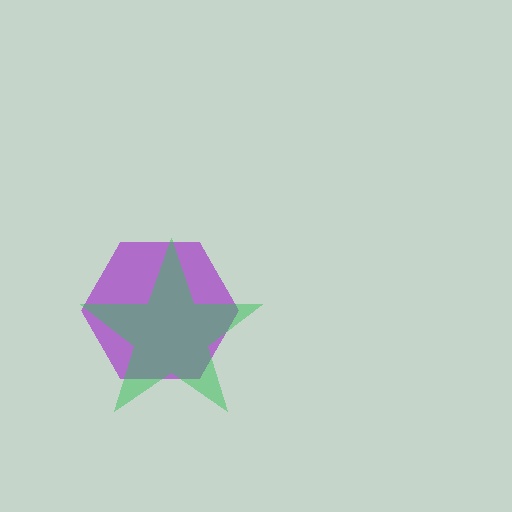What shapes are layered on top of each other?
The layered shapes are: a purple hexagon, a green star.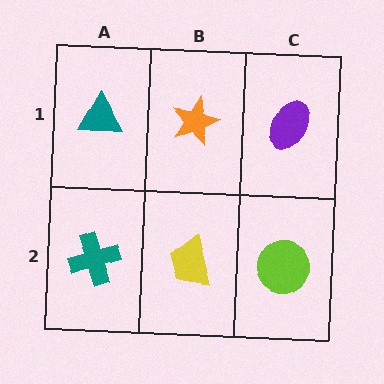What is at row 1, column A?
A teal triangle.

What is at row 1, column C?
A purple ellipse.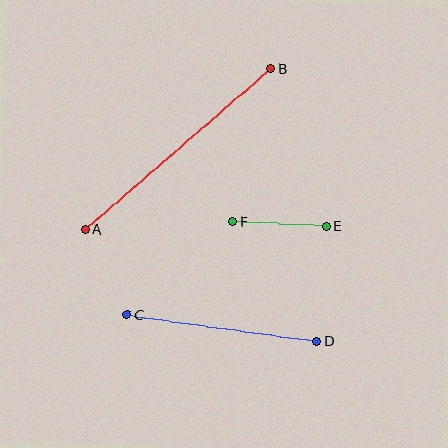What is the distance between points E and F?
The distance is approximately 93 pixels.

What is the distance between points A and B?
The distance is approximately 246 pixels.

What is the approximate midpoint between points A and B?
The midpoint is at approximately (178, 149) pixels.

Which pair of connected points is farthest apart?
Points A and B are farthest apart.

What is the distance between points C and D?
The distance is approximately 191 pixels.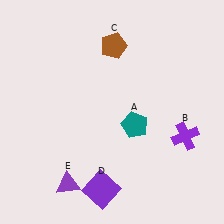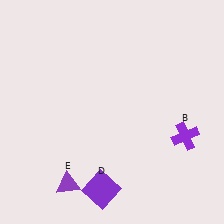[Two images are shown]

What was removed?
The teal pentagon (A), the brown pentagon (C) were removed in Image 2.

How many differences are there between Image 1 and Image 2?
There are 2 differences between the two images.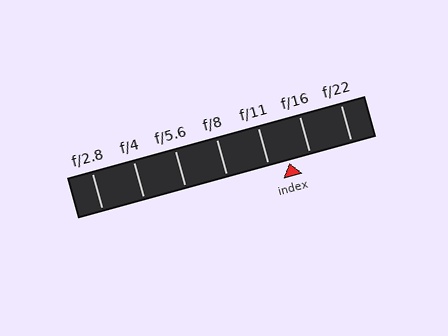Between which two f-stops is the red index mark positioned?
The index mark is between f/11 and f/16.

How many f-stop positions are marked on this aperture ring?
There are 7 f-stop positions marked.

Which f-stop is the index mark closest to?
The index mark is closest to f/11.